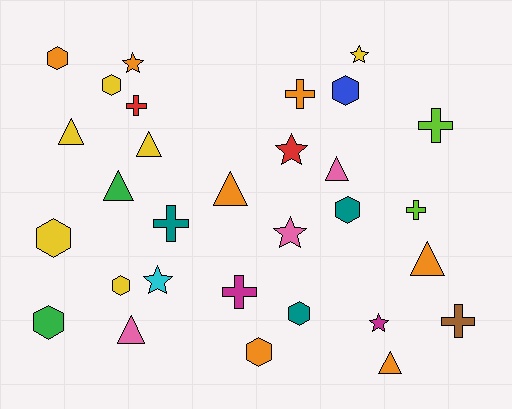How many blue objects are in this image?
There is 1 blue object.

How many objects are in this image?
There are 30 objects.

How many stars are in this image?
There are 6 stars.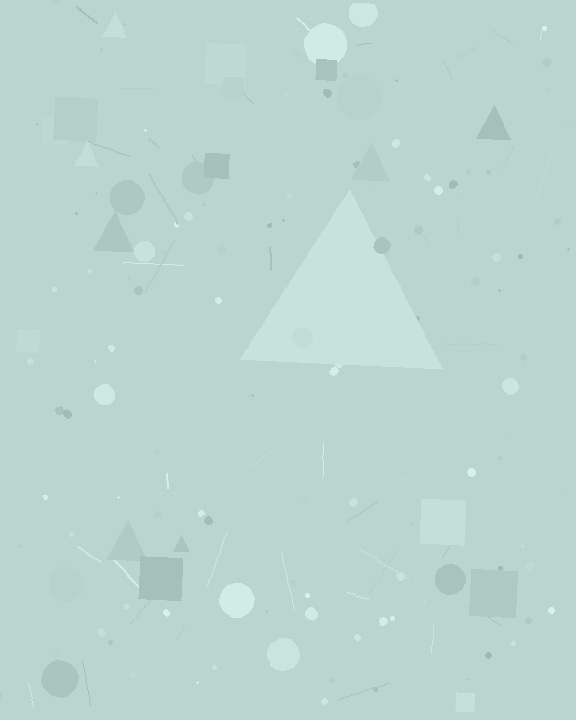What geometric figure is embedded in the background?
A triangle is embedded in the background.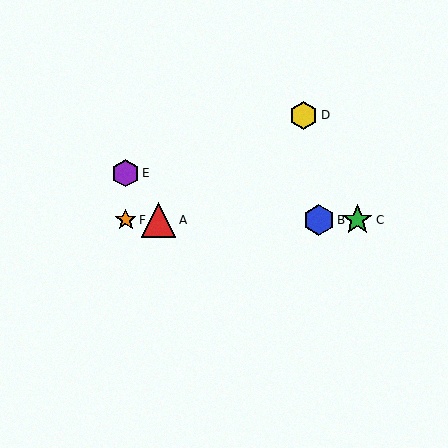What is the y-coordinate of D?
Object D is at y≈115.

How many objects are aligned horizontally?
4 objects (A, B, C, F) are aligned horizontally.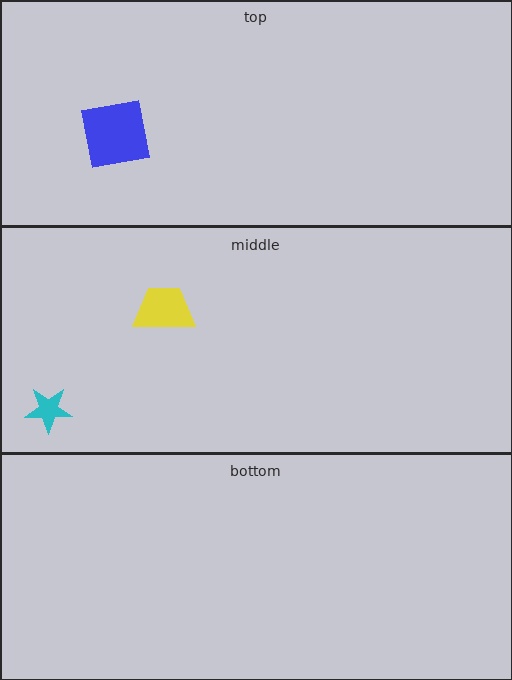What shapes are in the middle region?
The yellow trapezoid, the cyan star.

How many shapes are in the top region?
1.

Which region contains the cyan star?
The middle region.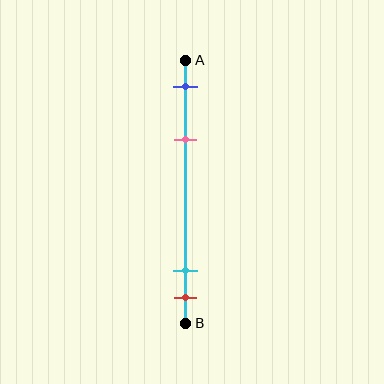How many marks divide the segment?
There are 4 marks dividing the segment.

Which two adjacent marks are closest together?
The cyan and red marks are the closest adjacent pair.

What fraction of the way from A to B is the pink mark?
The pink mark is approximately 30% (0.3) of the way from A to B.